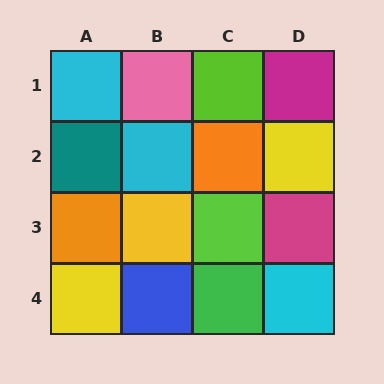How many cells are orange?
2 cells are orange.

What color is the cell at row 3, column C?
Lime.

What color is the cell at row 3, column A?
Orange.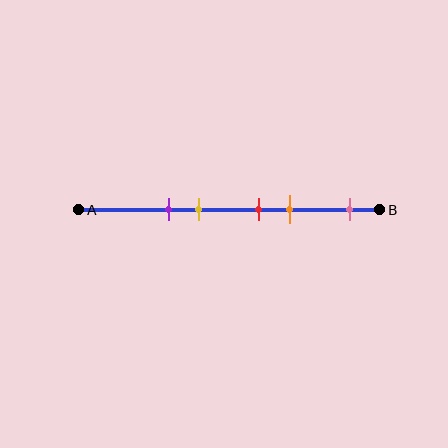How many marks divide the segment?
There are 5 marks dividing the segment.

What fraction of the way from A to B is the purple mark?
The purple mark is approximately 30% (0.3) of the way from A to B.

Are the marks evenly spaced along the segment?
No, the marks are not evenly spaced.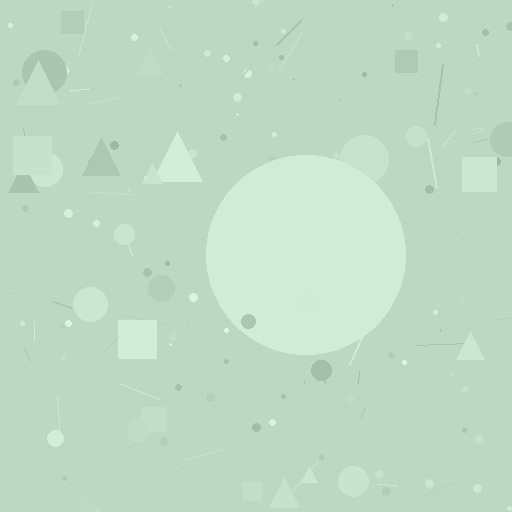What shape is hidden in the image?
A circle is hidden in the image.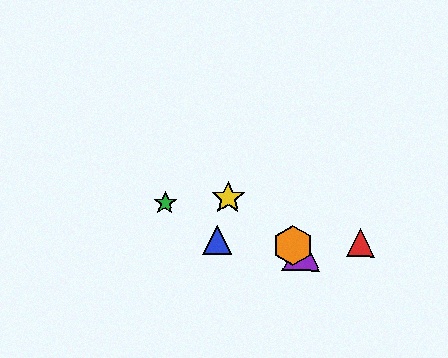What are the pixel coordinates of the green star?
The green star is at (165, 203).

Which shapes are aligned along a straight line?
The yellow star, the purple triangle, the orange hexagon are aligned along a straight line.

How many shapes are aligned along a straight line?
3 shapes (the yellow star, the purple triangle, the orange hexagon) are aligned along a straight line.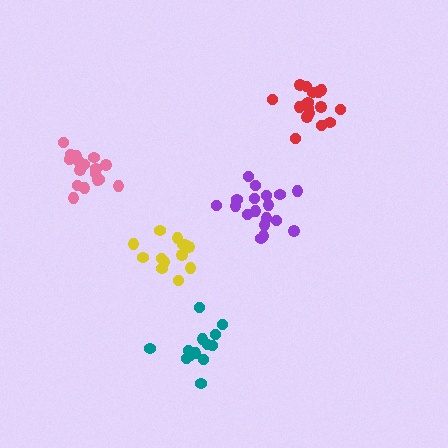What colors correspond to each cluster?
The clusters are colored: teal, yellow, red, pink, purple.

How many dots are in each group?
Group 1: 13 dots, Group 2: 13 dots, Group 3: 17 dots, Group 4: 18 dots, Group 5: 18 dots (79 total).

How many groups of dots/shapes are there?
There are 5 groups.